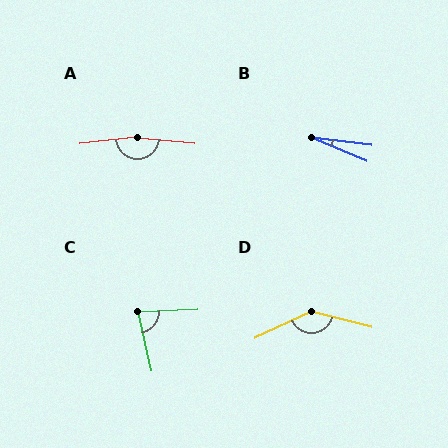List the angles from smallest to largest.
B (16°), C (80°), D (141°), A (168°).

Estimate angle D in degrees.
Approximately 141 degrees.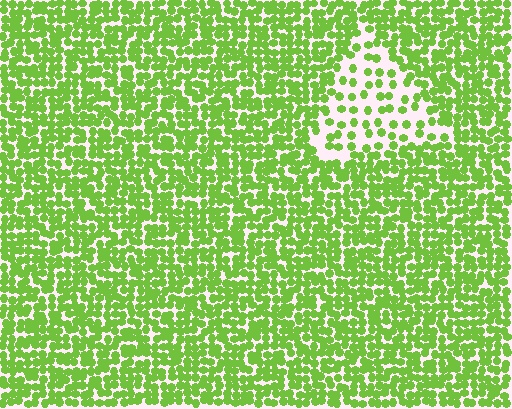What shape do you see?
I see a triangle.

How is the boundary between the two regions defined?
The boundary is defined by a change in element density (approximately 2.6x ratio). All elements are the same color, size, and shape.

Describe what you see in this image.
The image contains small lime elements arranged at two different densities. A triangle-shaped region is visible where the elements are less densely packed than the surrounding area.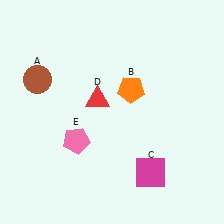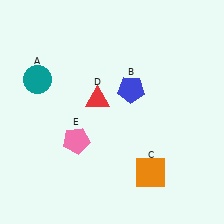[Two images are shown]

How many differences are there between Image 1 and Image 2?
There are 3 differences between the two images.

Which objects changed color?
A changed from brown to teal. B changed from orange to blue. C changed from magenta to orange.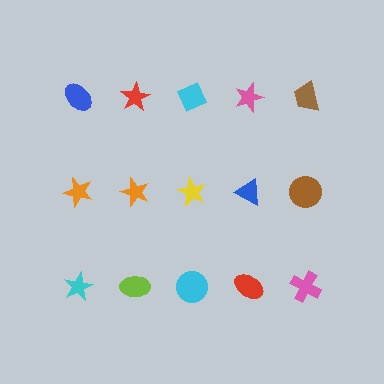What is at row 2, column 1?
An orange star.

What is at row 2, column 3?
A yellow star.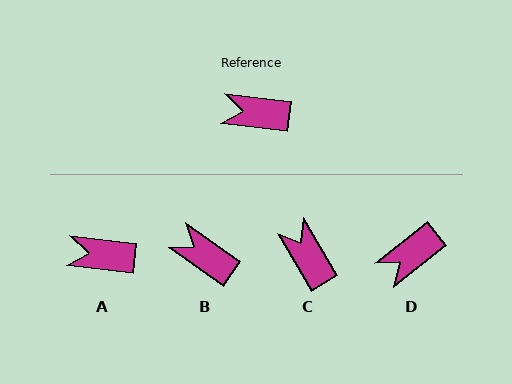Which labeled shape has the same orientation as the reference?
A.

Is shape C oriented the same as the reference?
No, it is off by about 53 degrees.